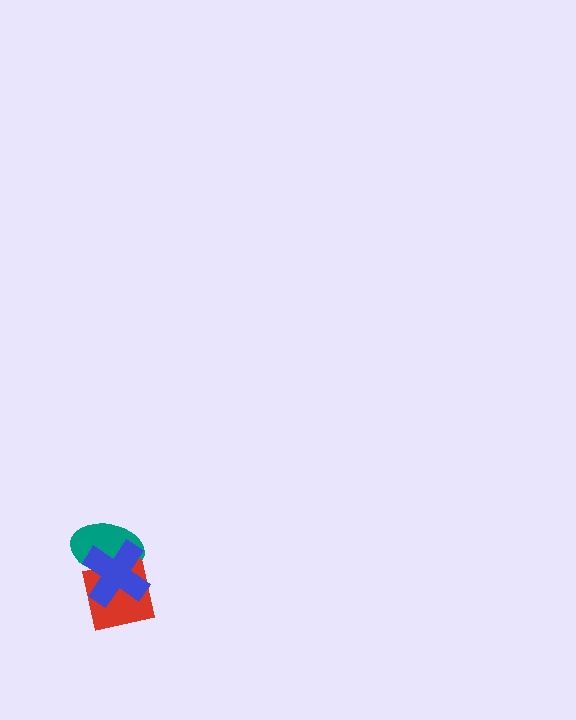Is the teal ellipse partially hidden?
Yes, it is partially covered by another shape.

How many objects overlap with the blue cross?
2 objects overlap with the blue cross.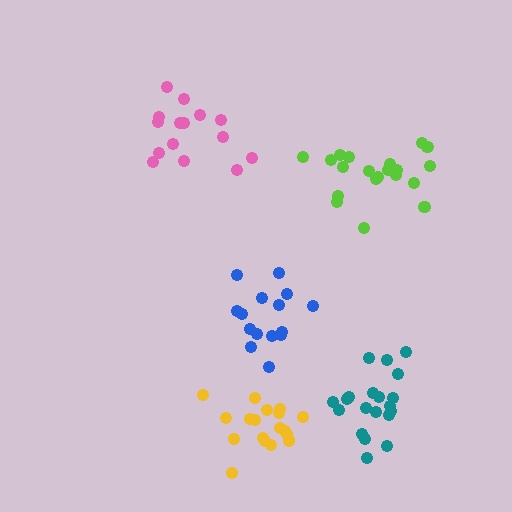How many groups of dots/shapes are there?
There are 5 groups.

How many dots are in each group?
Group 1: 15 dots, Group 2: 18 dots, Group 3: 20 dots, Group 4: 15 dots, Group 5: 20 dots (88 total).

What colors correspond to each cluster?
The clusters are colored: pink, yellow, lime, blue, teal.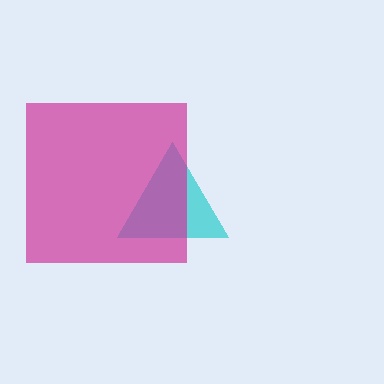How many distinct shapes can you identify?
There are 2 distinct shapes: a cyan triangle, a magenta square.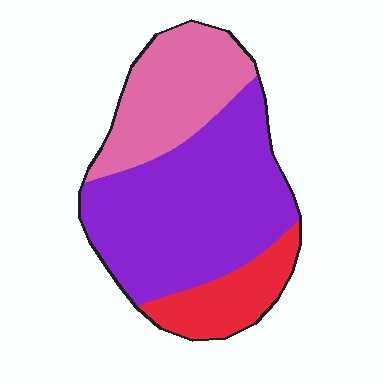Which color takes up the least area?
Red, at roughly 15%.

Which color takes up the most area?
Purple, at roughly 55%.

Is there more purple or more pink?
Purple.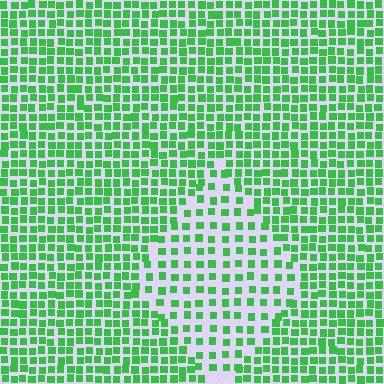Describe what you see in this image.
The image contains small green elements arranged at two different densities. A diamond-shaped region is visible where the elements are less densely packed than the surrounding area.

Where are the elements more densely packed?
The elements are more densely packed outside the diamond boundary.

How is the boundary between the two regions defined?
The boundary is defined by a change in element density (approximately 1.9x ratio). All elements are the same color, size, and shape.